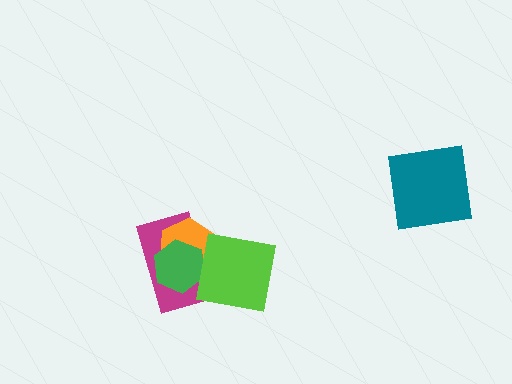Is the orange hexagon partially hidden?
Yes, it is partially covered by another shape.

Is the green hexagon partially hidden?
Yes, it is partially covered by another shape.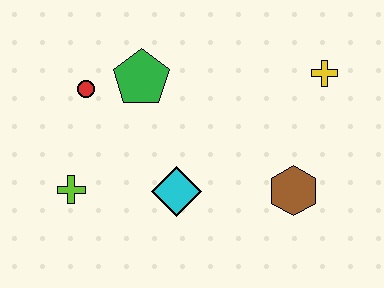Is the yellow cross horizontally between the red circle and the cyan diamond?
No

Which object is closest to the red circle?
The green pentagon is closest to the red circle.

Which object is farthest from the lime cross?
The yellow cross is farthest from the lime cross.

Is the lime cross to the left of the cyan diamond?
Yes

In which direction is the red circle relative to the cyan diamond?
The red circle is above the cyan diamond.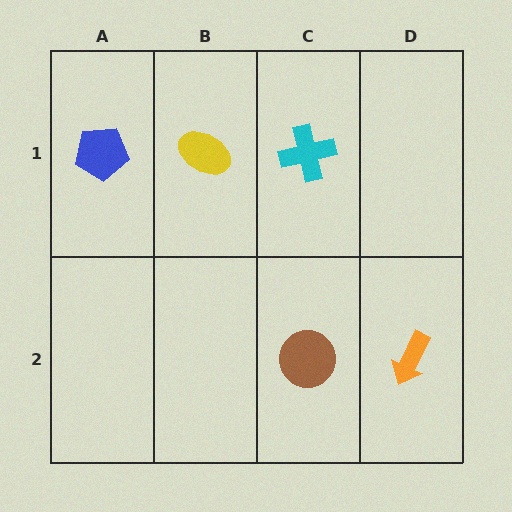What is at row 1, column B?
A yellow ellipse.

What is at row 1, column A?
A blue pentagon.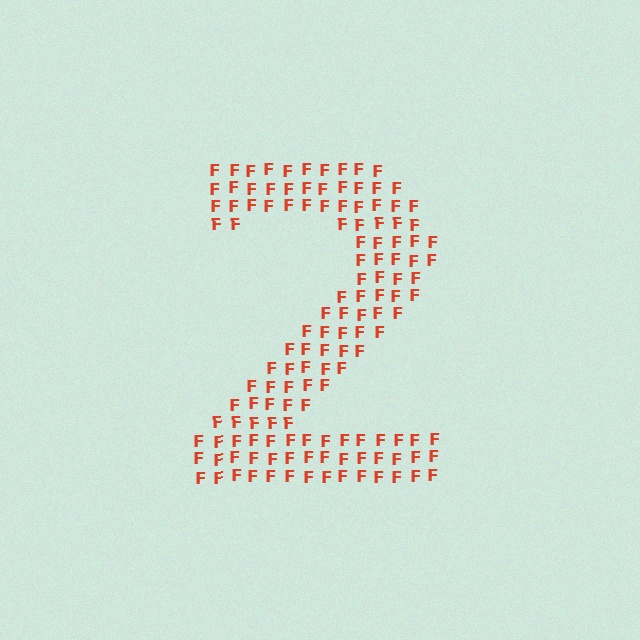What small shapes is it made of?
It is made of small letter F's.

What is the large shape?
The large shape is the digit 2.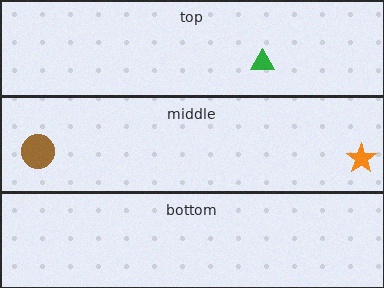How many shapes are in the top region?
1.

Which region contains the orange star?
The middle region.